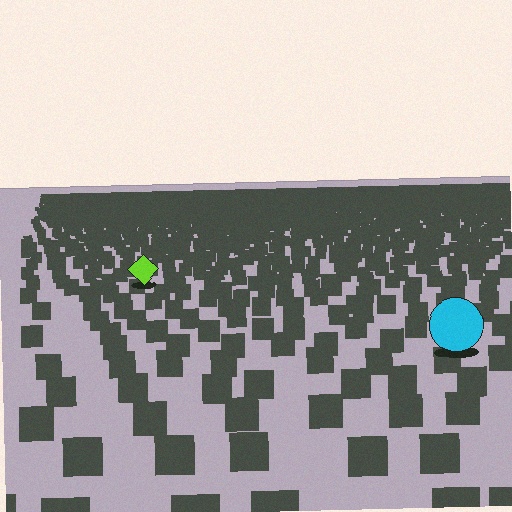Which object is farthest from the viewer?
The lime diamond is farthest from the viewer. It appears smaller and the ground texture around it is denser.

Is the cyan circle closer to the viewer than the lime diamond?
Yes. The cyan circle is closer — you can tell from the texture gradient: the ground texture is coarser near it.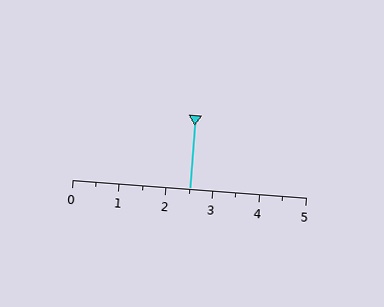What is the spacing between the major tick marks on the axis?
The major ticks are spaced 1 apart.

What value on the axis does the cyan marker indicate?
The marker indicates approximately 2.5.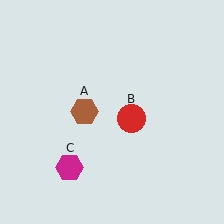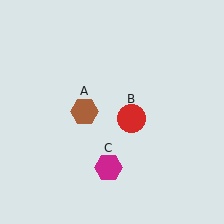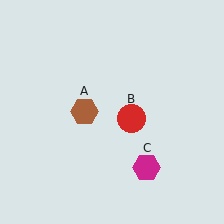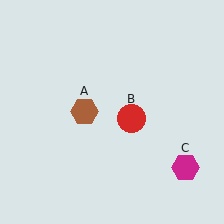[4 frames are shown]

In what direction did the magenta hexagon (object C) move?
The magenta hexagon (object C) moved right.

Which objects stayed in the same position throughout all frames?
Brown hexagon (object A) and red circle (object B) remained stationary.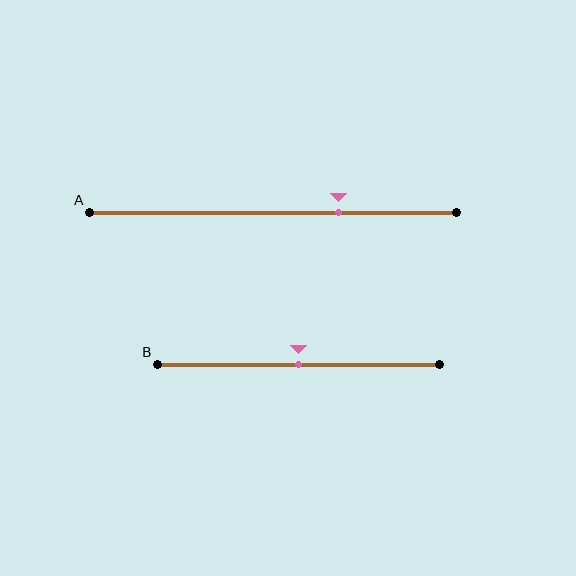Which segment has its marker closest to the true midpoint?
Segment B has its marker closest to the true midpoint.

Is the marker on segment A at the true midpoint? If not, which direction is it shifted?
No, the marker on segment A is shifted to the right by about 18% of the segment length.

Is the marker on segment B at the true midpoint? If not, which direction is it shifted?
Yes, the marker on segment B is at the true midpoint.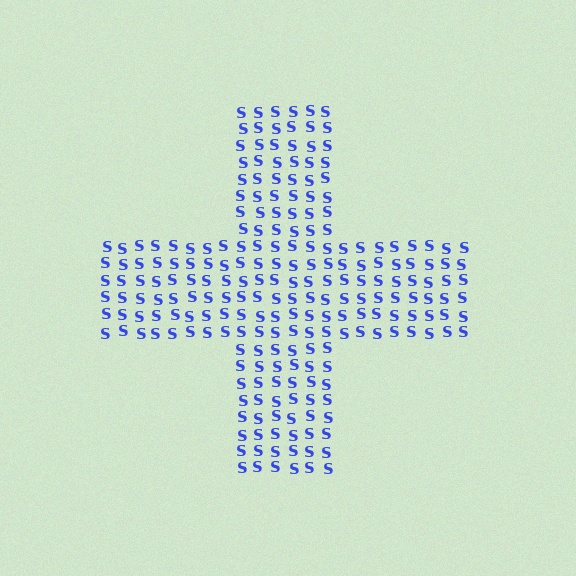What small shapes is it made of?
It is made of small letter S's.